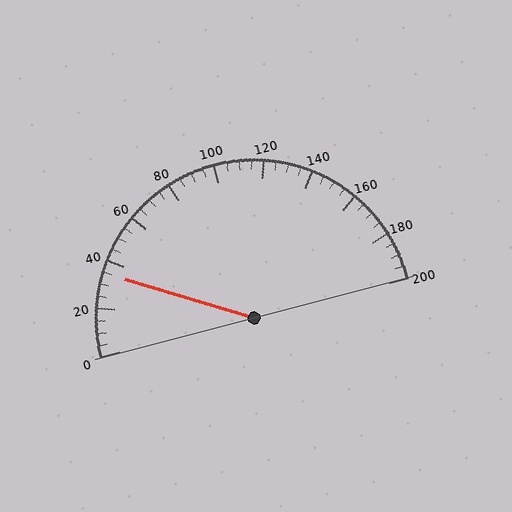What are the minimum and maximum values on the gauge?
The gauge ranges from 0 to 200.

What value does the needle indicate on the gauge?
The needle indicates approximately 35.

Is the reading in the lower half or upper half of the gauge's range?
The reading is in the lower half of the range (0 to 200).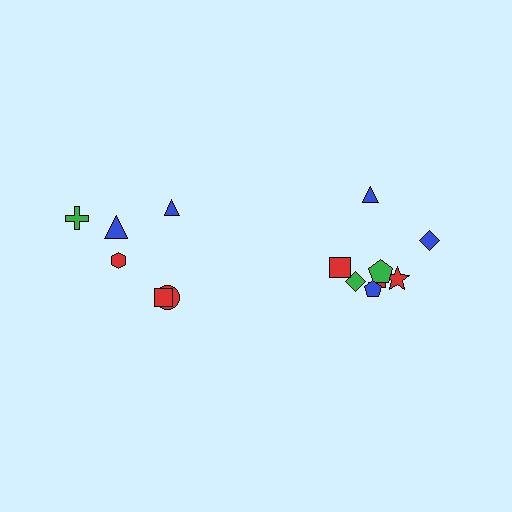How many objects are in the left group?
There are 6 objects.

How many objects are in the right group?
There are 8 objects.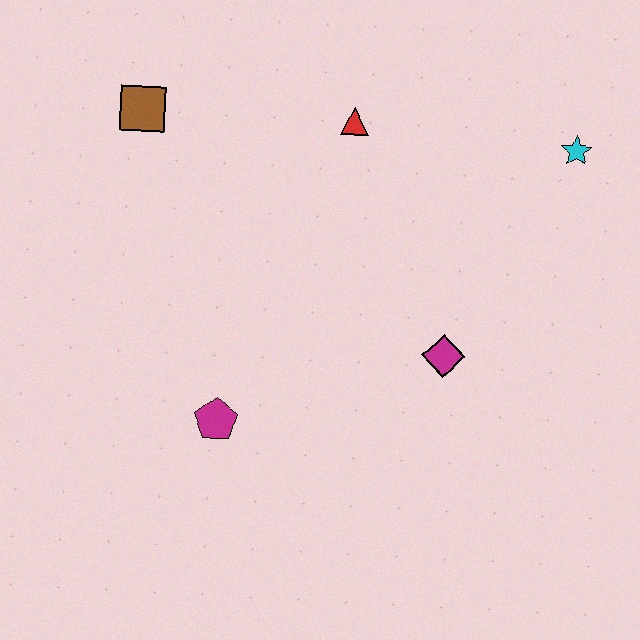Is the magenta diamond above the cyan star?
No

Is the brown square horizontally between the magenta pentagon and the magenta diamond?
No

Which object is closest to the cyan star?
The red triangle is closest to the cyan star.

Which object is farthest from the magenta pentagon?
The cyan star is farthest from the magenta pentagon.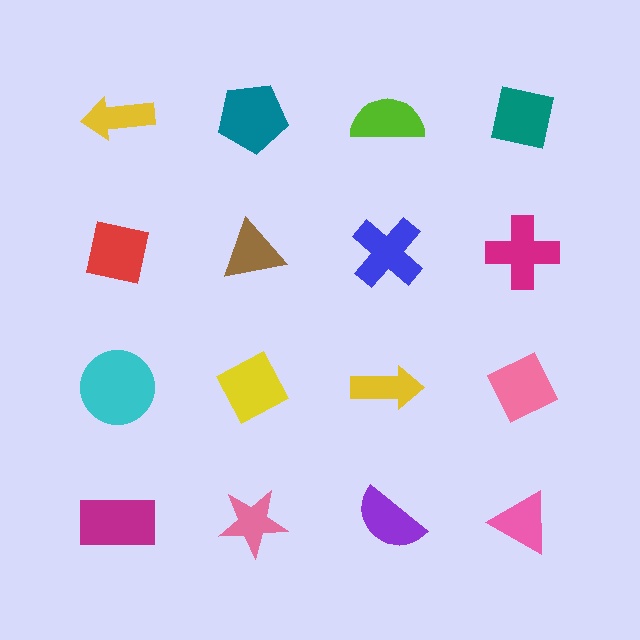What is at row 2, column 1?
A red square.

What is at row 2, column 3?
A blue cross.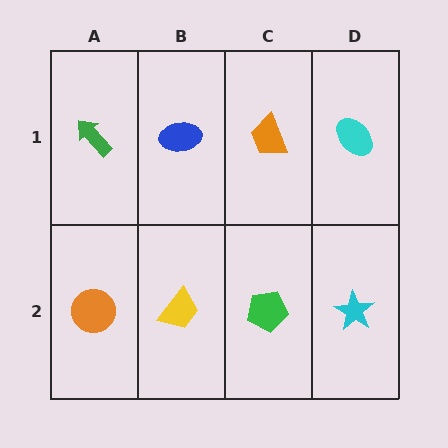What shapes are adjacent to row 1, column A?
An orange circle (row 2, column A), a blue ellipse (row 1, column B).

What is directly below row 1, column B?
A yellow trapezoid.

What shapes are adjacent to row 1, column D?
A cyan star (row 2, column D), an orange trapezoid (row 1, column C).